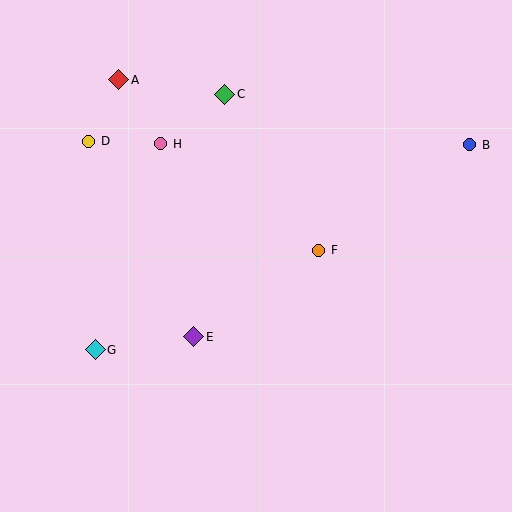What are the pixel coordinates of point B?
Point B is at (470, 145).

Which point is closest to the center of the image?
Point F at (319, 250) is closest to the center.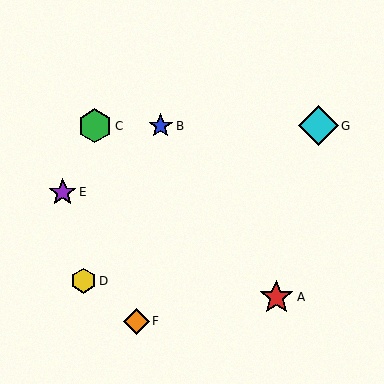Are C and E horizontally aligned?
No, C is at y≈126 and E is at y≈192.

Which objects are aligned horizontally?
Objects B, C, G are aligned horizontally.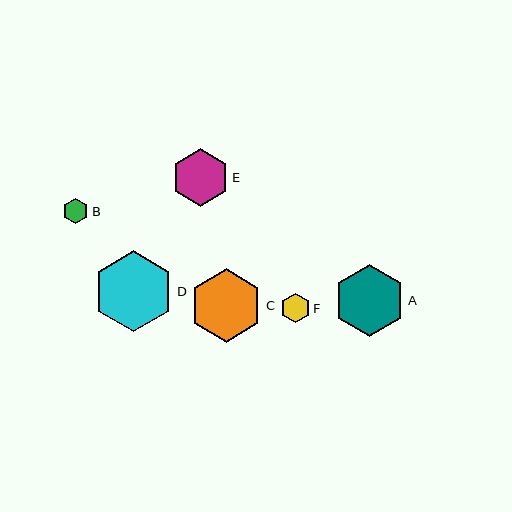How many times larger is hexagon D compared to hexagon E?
Hexagon D is approximately 1.4 times the size of hexagon E.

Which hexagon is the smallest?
Hexagon B is the smallest with a size of approximately 26 pixels.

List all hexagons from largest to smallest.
From largest to smallest: D, C, A, E, F, B.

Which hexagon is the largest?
Hexagon D is the largest with a size of approximately 81 pixels.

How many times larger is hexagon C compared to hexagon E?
Hexagon C is approximately 1.3 times the size of hexagon E.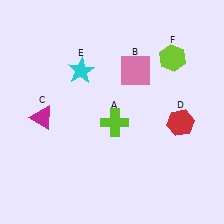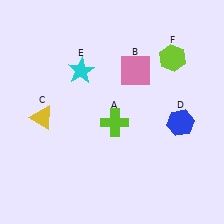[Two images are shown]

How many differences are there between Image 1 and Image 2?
There are 2 differences between the two images.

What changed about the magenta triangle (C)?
In Image 1, C is magenta. In Image 2, it changed to yellow.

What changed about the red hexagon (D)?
In Image 1, D is red. In Image 2, it changed to blue.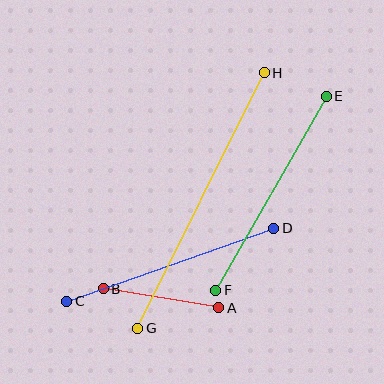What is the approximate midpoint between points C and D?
The midpoint is at approximately (170, 265) pixels.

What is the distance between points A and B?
The distance is approximately 117 pixels.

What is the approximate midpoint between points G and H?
The midpoint is at approximately (201, 200) pixels.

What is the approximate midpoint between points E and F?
The midpoint is at approximately (271, 193) pixels.